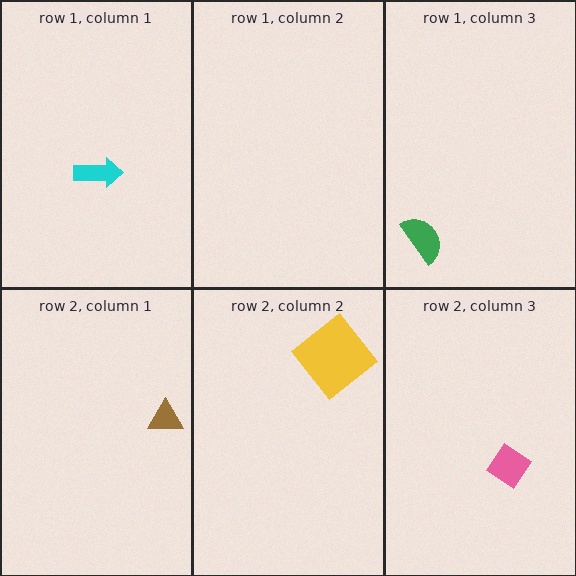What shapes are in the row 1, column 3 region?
The green semicircle.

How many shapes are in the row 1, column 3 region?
1.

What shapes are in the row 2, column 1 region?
The brown triangle.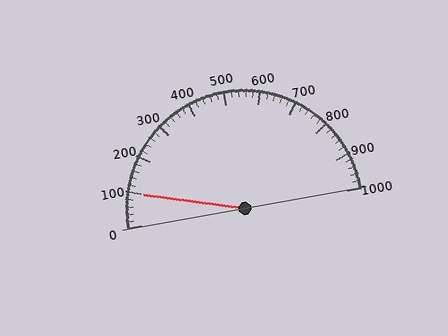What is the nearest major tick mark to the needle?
The nearest major tick mark is 100.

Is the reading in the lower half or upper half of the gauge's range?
The reading is in the lower half of the range (0 to 1000).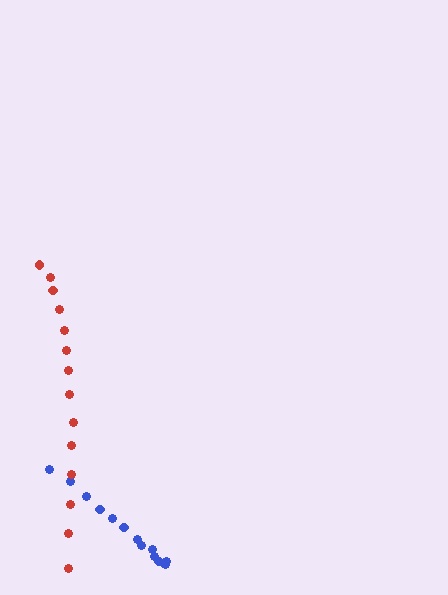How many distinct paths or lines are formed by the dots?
There are 2 distinct paths.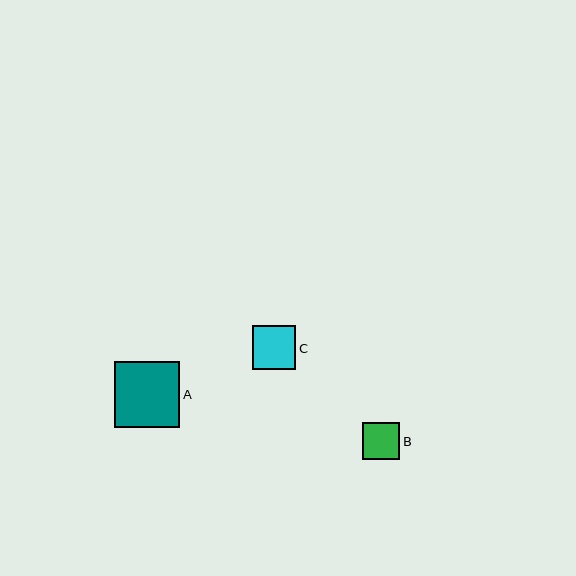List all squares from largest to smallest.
From largest to smallest: A, C, B.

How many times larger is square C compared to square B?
Square C is approximately 1.2 times the size of square B.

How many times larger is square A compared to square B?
Square A is approximately 1.8 times the size of square B.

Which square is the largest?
Square A is the largest with a size of approximately 66 pixels.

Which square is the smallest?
Square B is the smallest with a size of approximately 37 pixels.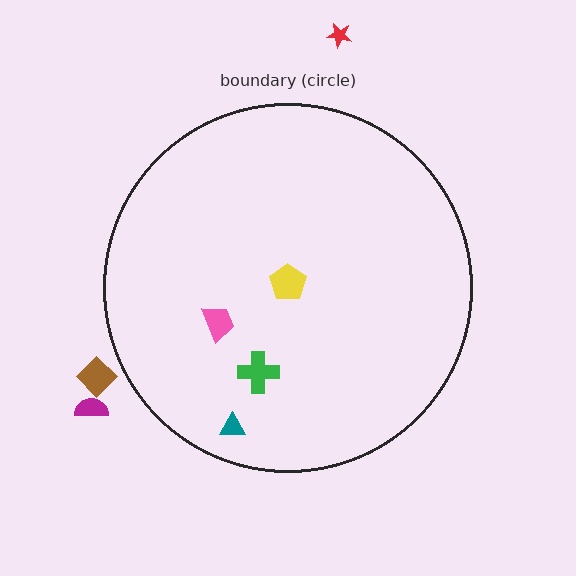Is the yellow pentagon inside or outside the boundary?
Inside.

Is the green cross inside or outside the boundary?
Inside.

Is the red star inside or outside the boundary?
Outside.